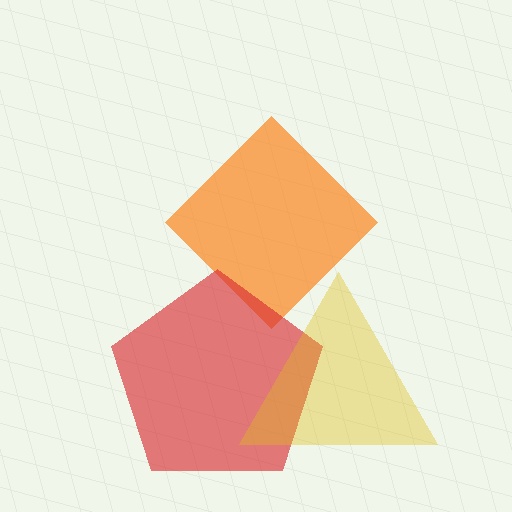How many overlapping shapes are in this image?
There are 3 overlapping shapes in the image.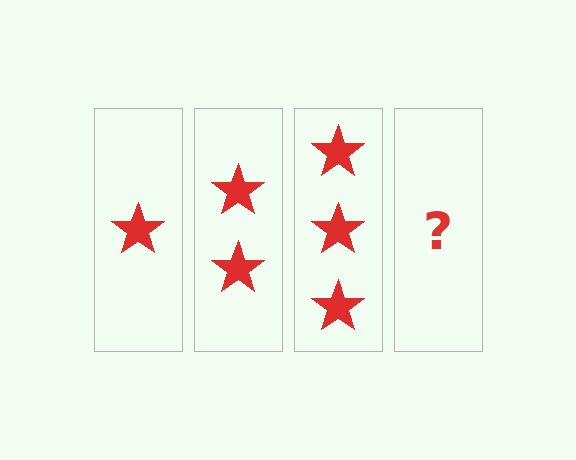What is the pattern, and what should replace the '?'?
The pattern is that each step adds one more star. The '?' should be 4 stars.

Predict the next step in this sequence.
The next step is 4 stars.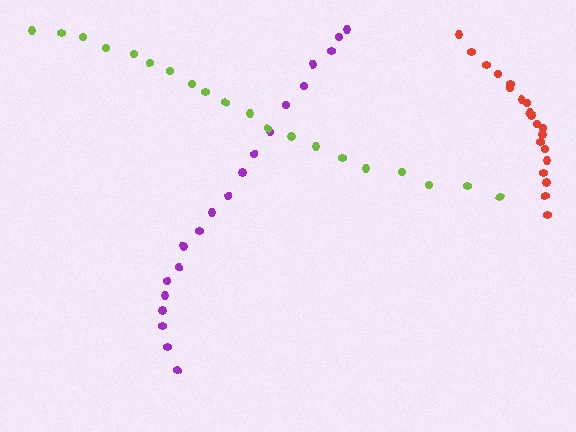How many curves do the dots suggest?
There are 3 distinct paths.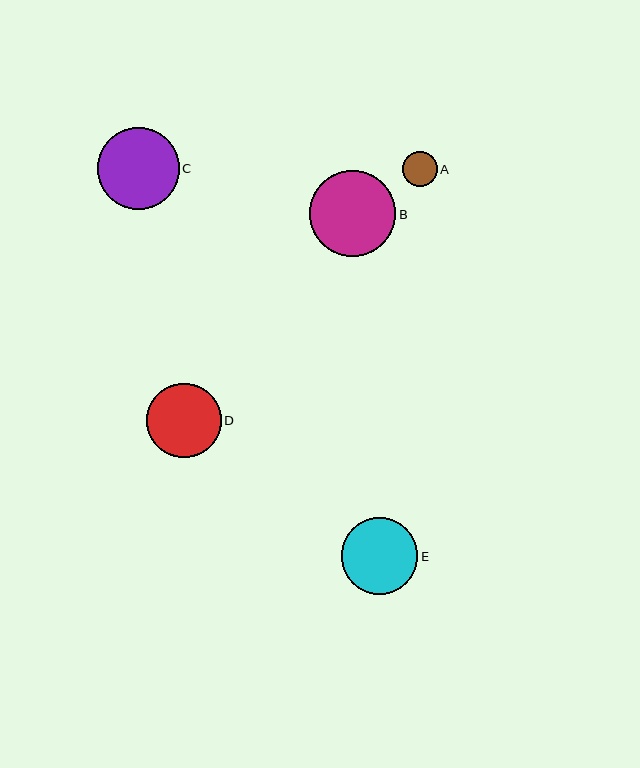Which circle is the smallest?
Circle A is the smallest with a size of approximately 35 pixels.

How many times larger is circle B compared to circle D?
Circle B is approximately 1.2 times the size of circle D.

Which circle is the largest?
Circle B is the largest with a size of approximately 86 pixels.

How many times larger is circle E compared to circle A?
Circle E is approximately 2.2 times the size of circle A.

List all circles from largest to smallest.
From largest to smallest: B, C, E, D, A.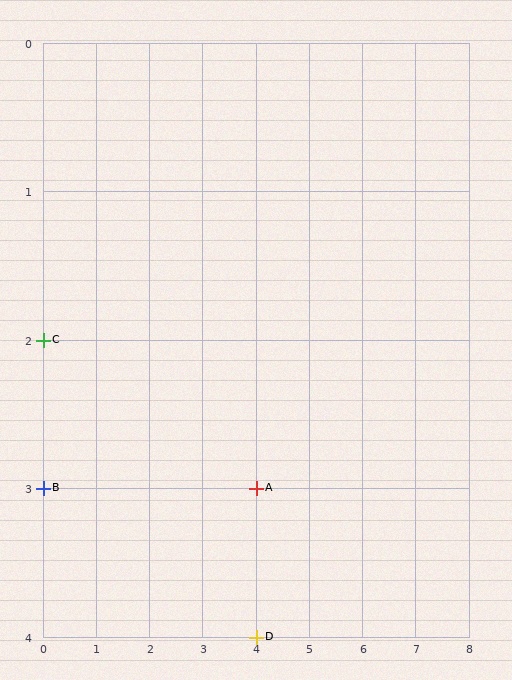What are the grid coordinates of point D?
Point D is at grid coordinates (4, 4).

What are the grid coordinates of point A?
Point A is at grid coordinates (4, 3).